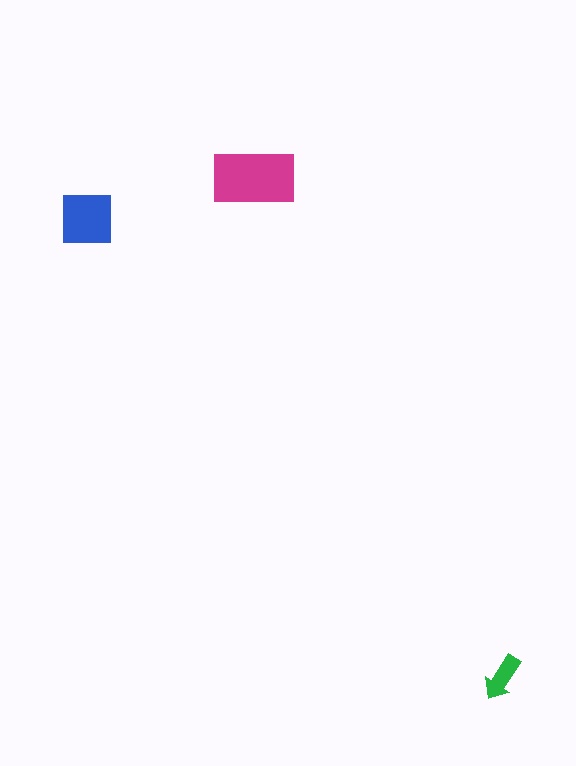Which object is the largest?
The magenta rectangle.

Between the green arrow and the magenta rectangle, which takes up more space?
The magenta rectangle.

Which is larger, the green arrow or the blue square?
The blue square.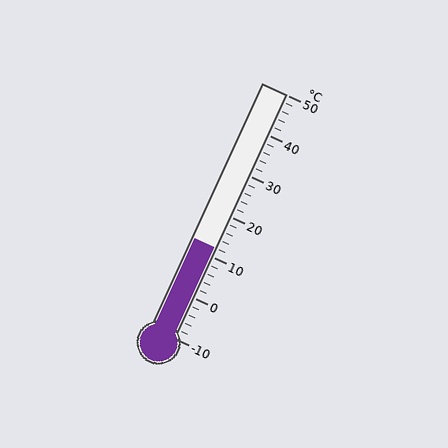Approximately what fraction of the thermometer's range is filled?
The thermometer is filled to approximately 35% of its range.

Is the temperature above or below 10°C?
The temperature is above 10°C.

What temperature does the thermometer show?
The thermometer shows approximately 12°C.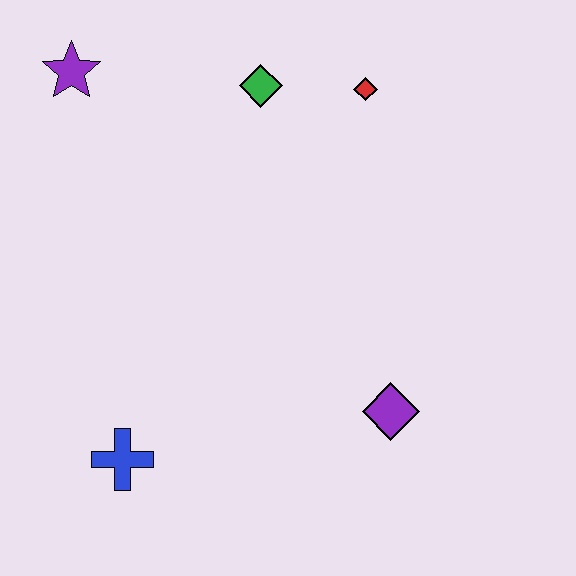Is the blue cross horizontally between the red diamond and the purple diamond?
No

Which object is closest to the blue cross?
The purple diamond is closest to the blue cross.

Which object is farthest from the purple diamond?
The purple star is farthest from the purple diamond.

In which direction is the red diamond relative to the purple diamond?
The red diamond is above the purple diamond.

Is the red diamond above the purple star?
No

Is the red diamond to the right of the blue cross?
Yes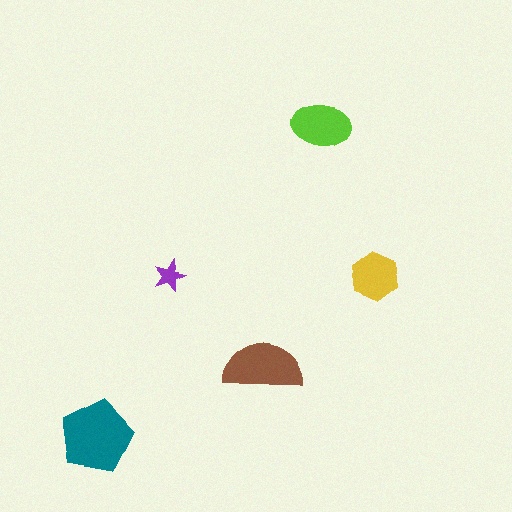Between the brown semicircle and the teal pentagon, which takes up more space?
The teal pentagon.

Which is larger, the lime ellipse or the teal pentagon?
The teal pentagon.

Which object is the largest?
The teal pentagon.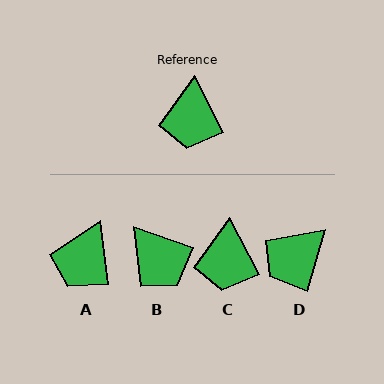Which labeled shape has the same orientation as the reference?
C.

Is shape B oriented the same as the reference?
No, it is off by about 43 degrees.